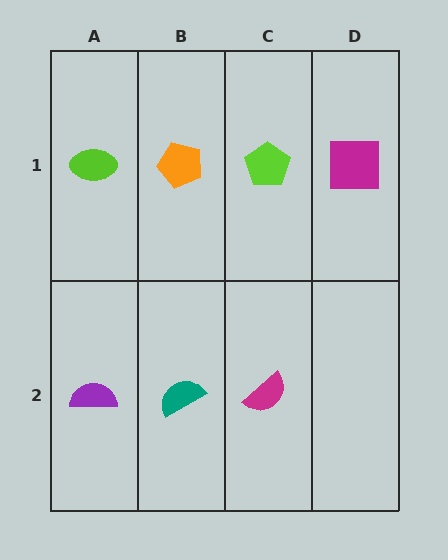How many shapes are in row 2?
3 shapes.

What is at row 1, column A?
A lime ellipse.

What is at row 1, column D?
A magenta square.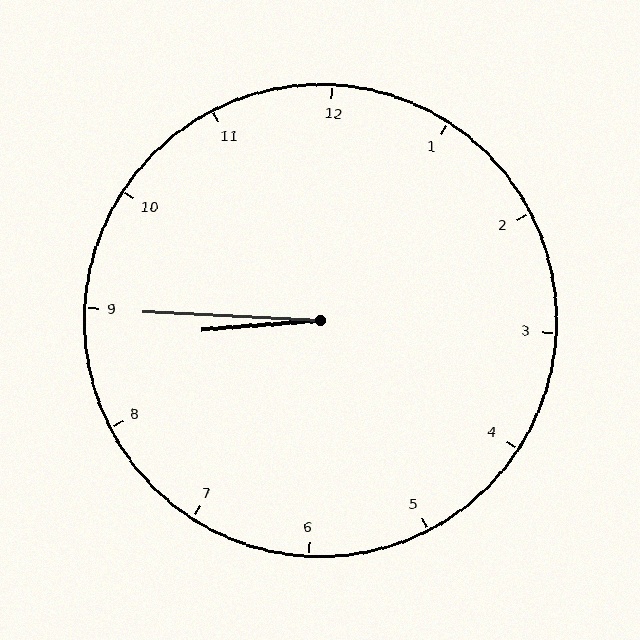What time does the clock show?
8:45.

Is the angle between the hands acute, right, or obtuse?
It is acute.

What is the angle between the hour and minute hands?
Approximately 8 degrees.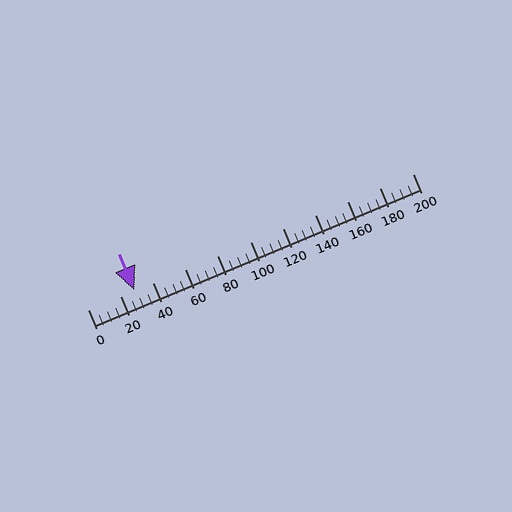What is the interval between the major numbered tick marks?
The major tick marks are spaced 20 units apart.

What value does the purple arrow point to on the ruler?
The purple arrow points to approximately 28.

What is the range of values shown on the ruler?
The ruler shows values from 0 to 200.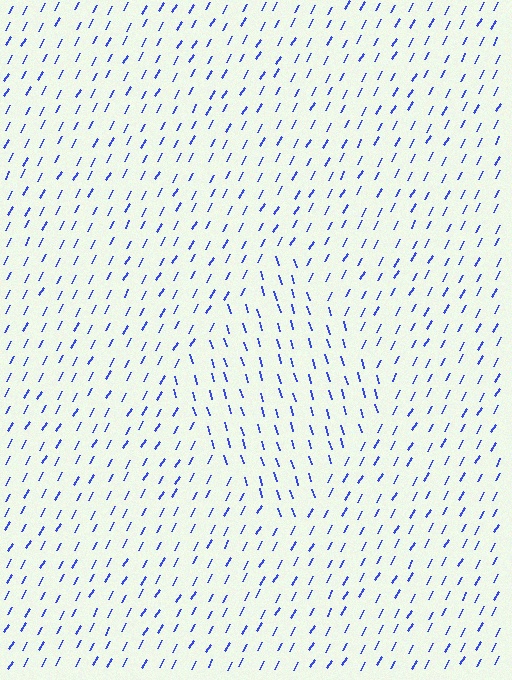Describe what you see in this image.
The image is filled with small blue line segments. A diamond region in the image has lines oriented differently from the surrounding lines, creating a visible texture boundary.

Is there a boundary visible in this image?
Yes, there is a texture boundary formed by a change in line orientation.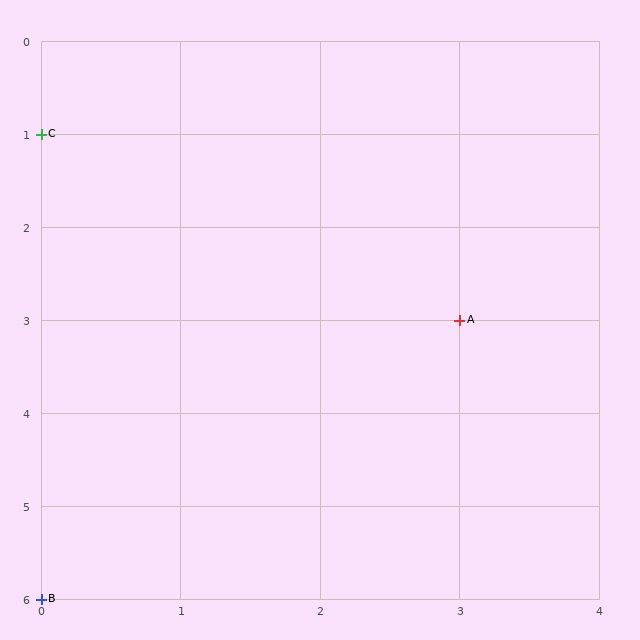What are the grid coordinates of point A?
Point A is at grid coordinates (3, 3).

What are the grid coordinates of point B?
Point B is at grid coordinates (0, 6).